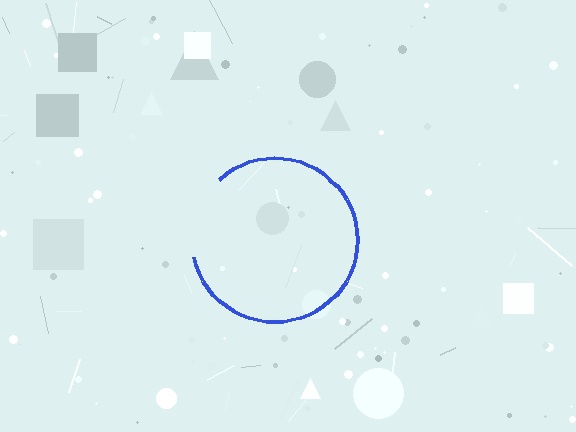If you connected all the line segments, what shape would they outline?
They would outline a circle.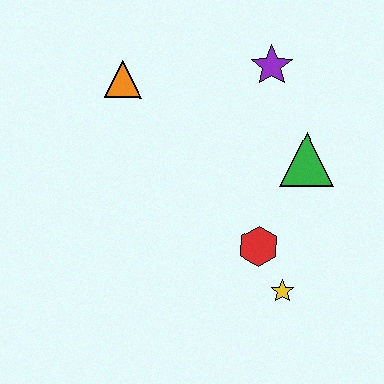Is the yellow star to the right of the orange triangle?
Yes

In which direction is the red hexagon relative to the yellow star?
The red hexagon is above the yellow star.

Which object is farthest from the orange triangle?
The yellow star is farthest from the orange triangle.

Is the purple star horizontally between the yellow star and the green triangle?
No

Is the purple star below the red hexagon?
No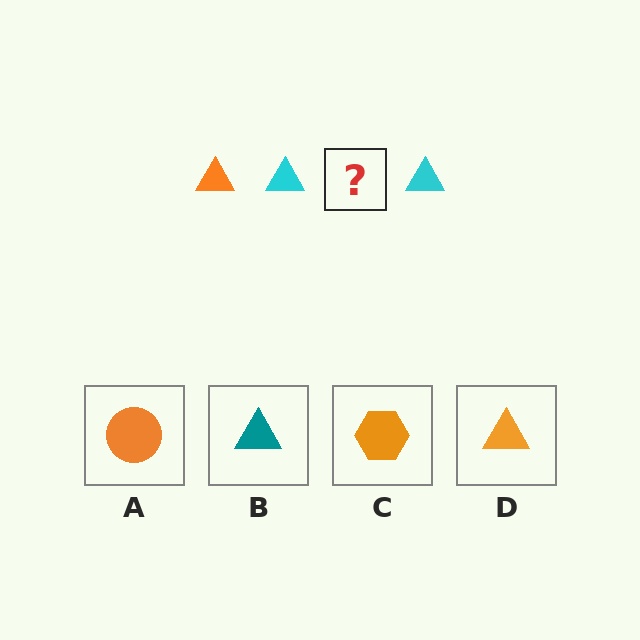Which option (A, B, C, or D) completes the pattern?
D.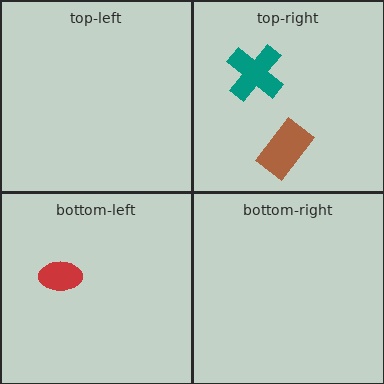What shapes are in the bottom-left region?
The red ellipse.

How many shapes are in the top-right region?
2.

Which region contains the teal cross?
The top-right region.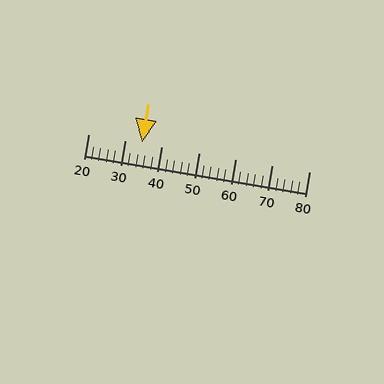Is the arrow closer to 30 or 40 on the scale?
The arrow is closer to 30.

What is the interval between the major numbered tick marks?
The major tick marks are spaced 10 units apart.